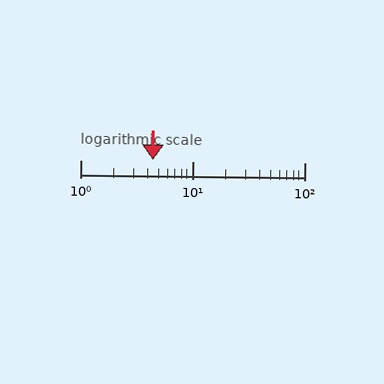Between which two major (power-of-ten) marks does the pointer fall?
The pointer is between 1 and 10.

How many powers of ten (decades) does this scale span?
The scale spans 2 decades, from 1 to 100.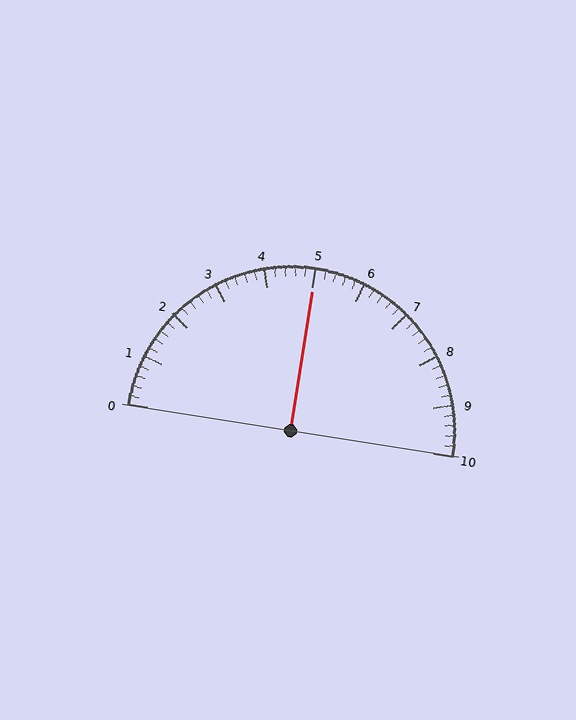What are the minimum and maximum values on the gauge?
The gauge ranges from 0 to 10.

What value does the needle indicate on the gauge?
The needle indicates approximately 5.0.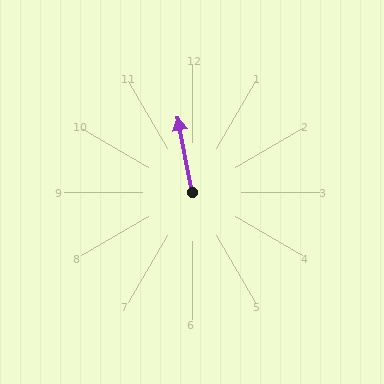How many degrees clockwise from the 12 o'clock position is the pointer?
Approximately 349 degrees.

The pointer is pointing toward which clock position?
Roughly 12 o'clock.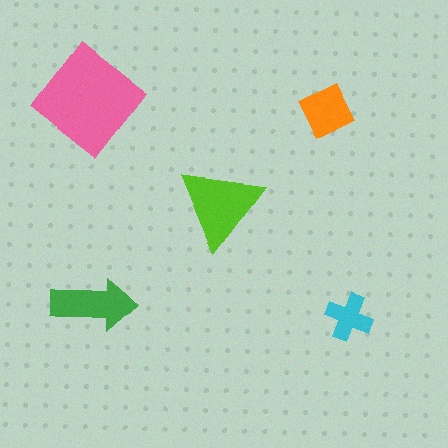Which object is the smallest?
The cyan cross.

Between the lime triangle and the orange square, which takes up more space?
The lime triangle.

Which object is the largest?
The pink diamond.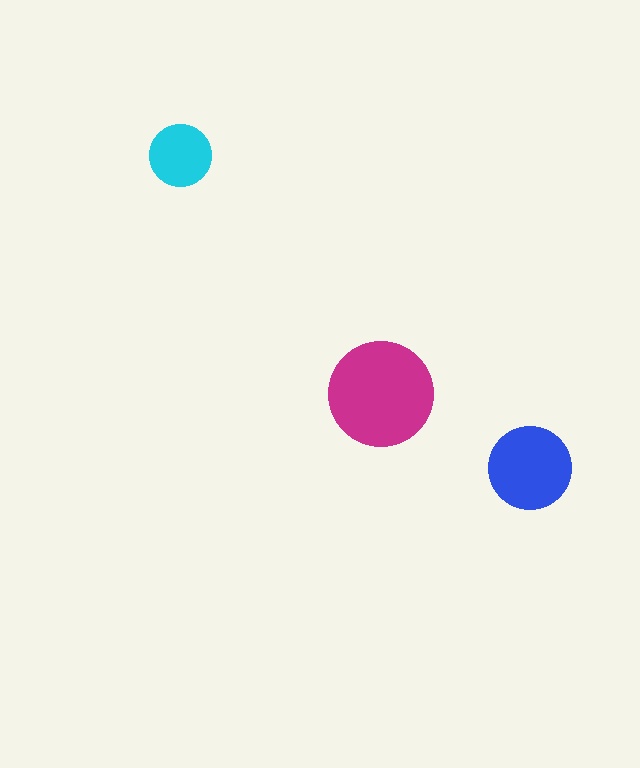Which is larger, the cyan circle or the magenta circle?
The magenta one.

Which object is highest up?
The cyan circle is topmost.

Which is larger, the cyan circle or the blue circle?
The blue one.